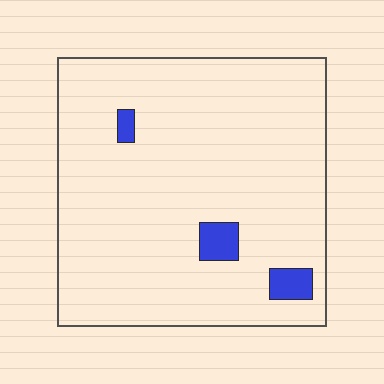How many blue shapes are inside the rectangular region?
3.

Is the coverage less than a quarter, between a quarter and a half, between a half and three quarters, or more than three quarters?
Less than a quarter.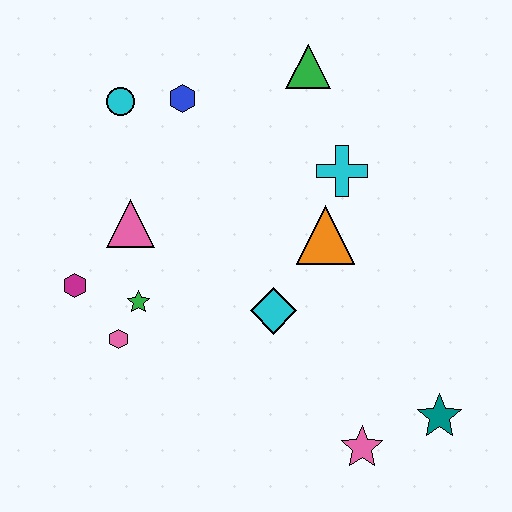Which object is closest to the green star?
The pink hexagon is closest to the green star.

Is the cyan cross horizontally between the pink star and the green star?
Yes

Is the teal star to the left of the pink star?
No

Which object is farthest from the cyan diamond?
The cyan circle is farthest from the cyan diamond.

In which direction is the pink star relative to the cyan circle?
The pink star is below the cyan circle.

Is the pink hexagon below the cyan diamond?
Yes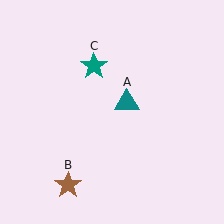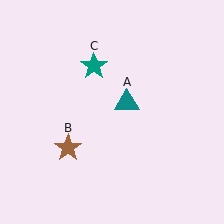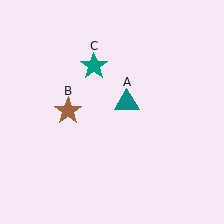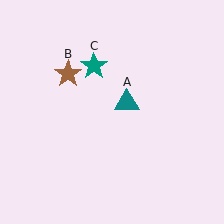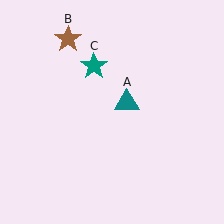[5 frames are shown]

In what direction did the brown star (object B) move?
The brown star (object B) moved up.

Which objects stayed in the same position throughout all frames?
Teal triangle (object A) and teal star (object C) remained stationary.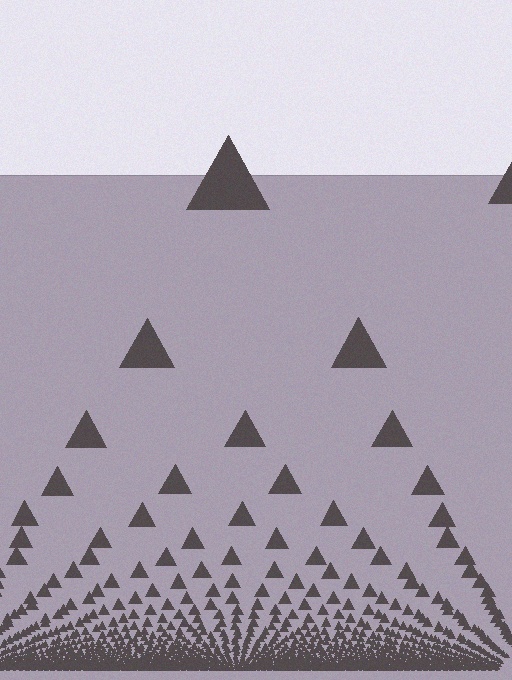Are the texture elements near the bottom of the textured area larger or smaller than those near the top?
Smaller. The gradient is inverted — elements near the bottom are smaller and denser.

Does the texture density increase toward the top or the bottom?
Density increases toward the bottom.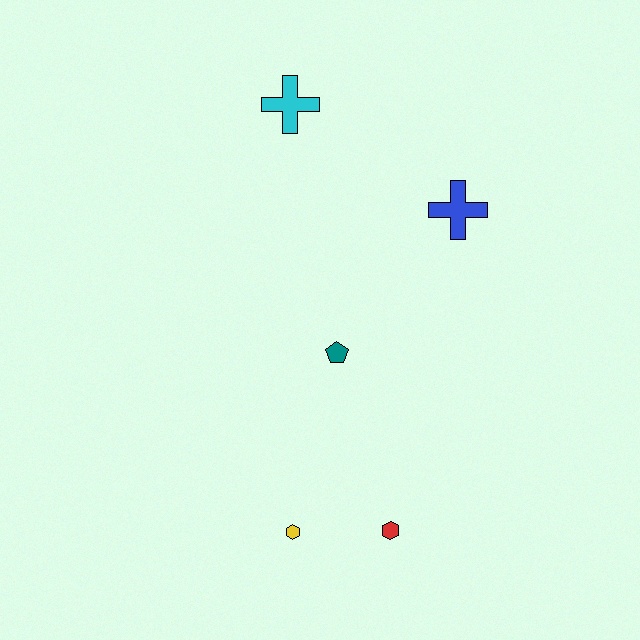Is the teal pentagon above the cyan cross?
No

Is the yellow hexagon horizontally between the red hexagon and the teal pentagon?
No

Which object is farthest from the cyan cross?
The red hexagon is farthest from the cyan cross.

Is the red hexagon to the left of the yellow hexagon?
No